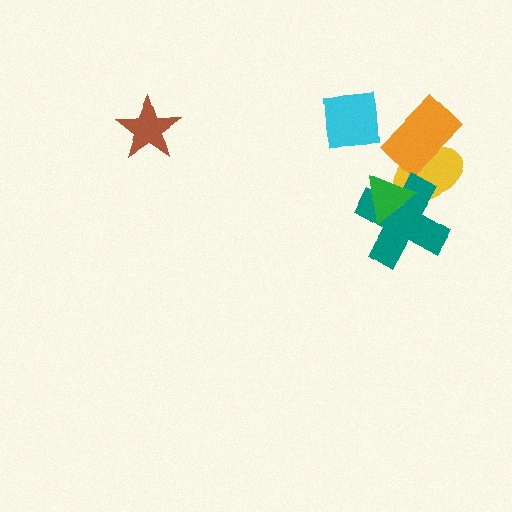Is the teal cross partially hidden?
Yes, it is partially covered by another shape.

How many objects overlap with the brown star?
0 objects overlap with the brown star.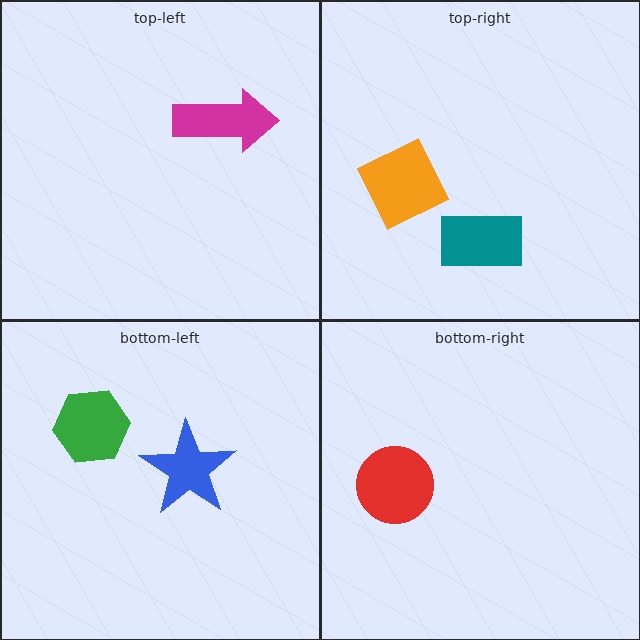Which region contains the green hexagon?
The bottom-left region.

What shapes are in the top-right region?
The orange diamond, the teal rectangle.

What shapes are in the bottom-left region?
The blue star, the green hexagon.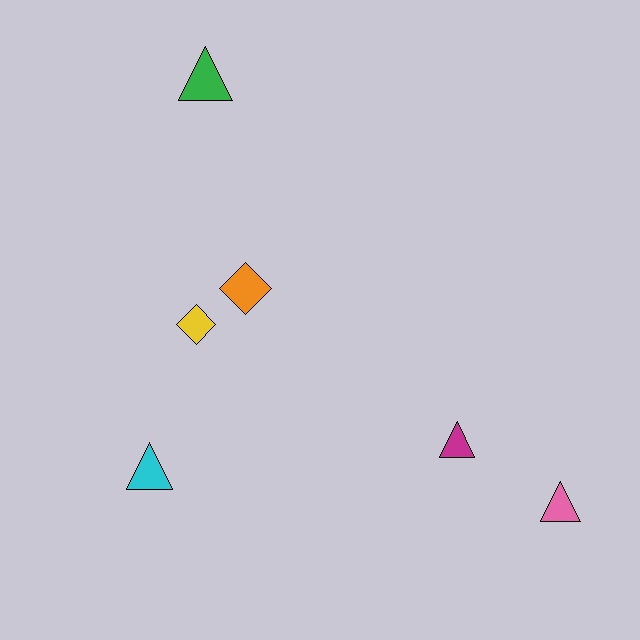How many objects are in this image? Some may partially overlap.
There are 6 objects.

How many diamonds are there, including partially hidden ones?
There are 2 diamonds.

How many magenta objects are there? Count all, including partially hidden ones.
There is 1 magenta object.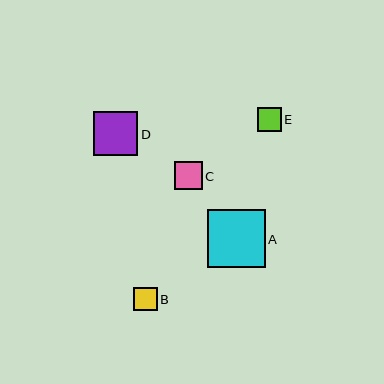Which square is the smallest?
Square B is the smallest with a size of approximately 23 pixels.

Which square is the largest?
Square A is the largest with a size of approximately 58 pixels.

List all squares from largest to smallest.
From largest to smallest: A, D, C, E, B.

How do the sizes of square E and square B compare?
Square E and square B are approximately the same size.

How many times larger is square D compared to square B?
Square D is approximately 1.9 times the size of square B.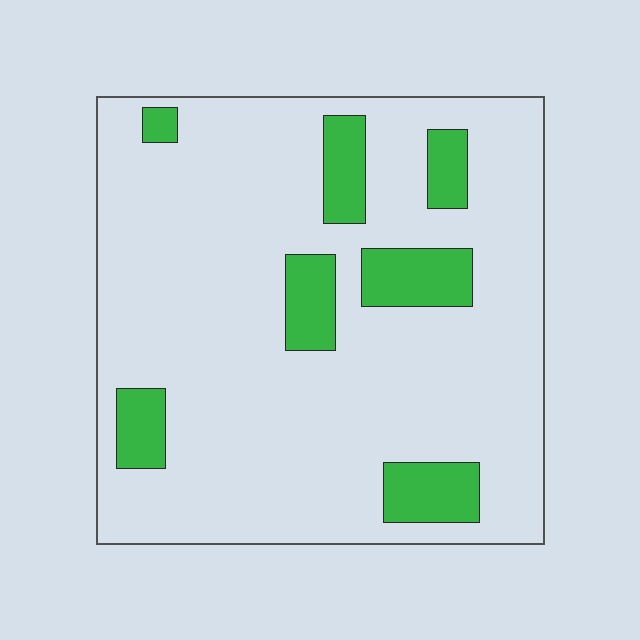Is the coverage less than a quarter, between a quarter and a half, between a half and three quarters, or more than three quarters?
Less than a quarter.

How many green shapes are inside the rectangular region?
7.